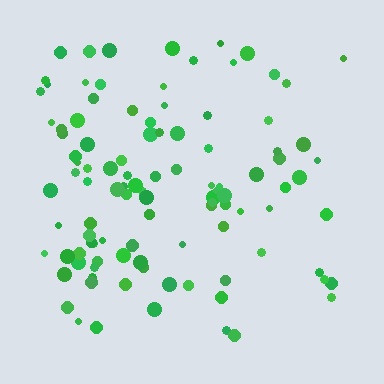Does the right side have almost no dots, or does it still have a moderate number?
Still a moderate number, just noticeably fewer than the left.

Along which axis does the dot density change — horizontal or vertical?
Horizontal.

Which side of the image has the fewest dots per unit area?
The right.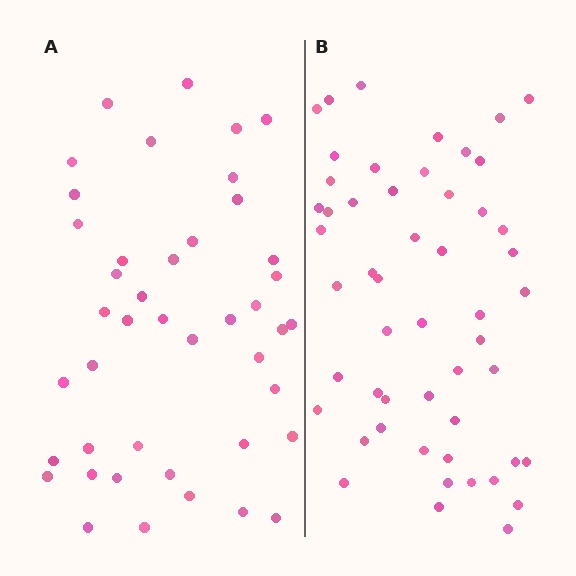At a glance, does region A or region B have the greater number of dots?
Region B (the right region) has more dots.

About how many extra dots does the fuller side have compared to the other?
Region B has roughly 8 or so more dots than region A.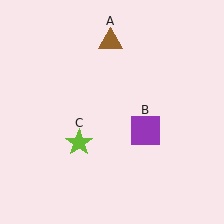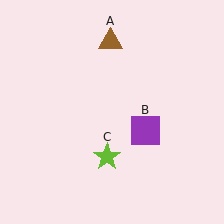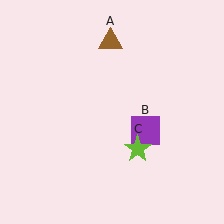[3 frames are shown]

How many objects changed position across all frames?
1 object changed position: lime star (object C).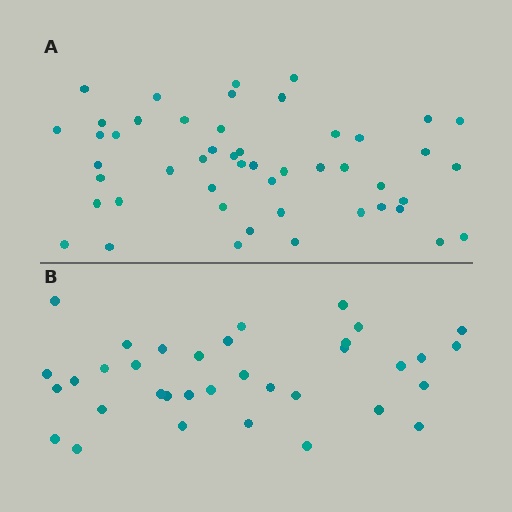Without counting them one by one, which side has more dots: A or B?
Region A (the top region) has more dots.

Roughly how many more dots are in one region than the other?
Region A has approximately 15 more dots than region B.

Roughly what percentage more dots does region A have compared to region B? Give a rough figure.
About 40% more.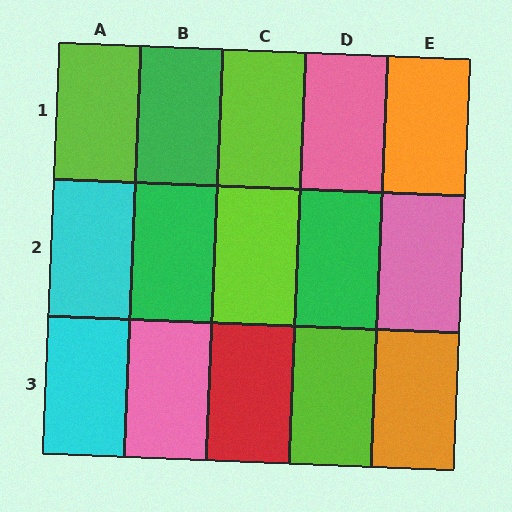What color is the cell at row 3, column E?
Orange.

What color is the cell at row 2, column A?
Cyan.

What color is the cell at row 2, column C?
Lime.